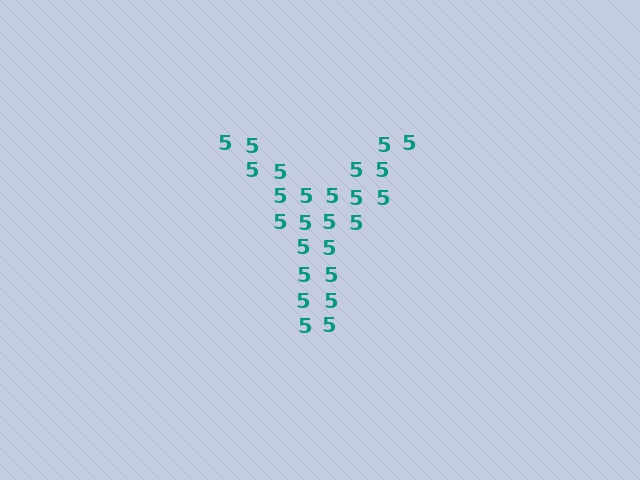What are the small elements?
The small elements are digit 5's.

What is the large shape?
The large shape is the letter Y.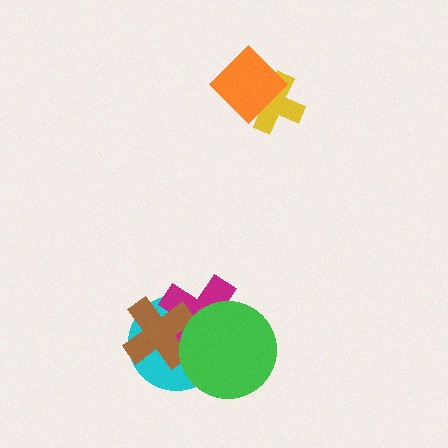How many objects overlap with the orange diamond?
1 object overlaps with the orange diamond.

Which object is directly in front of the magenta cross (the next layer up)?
The brown cross is directly in front of the magenta cross.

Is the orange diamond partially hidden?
No, no other shape covers it.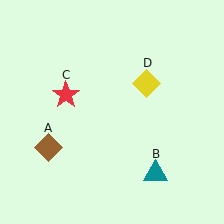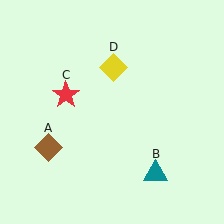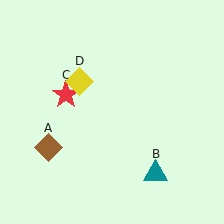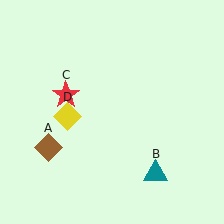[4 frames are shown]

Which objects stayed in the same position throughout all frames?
Brown diamond (object A) and teal triangle (object B) and red star (object C) remained stationary.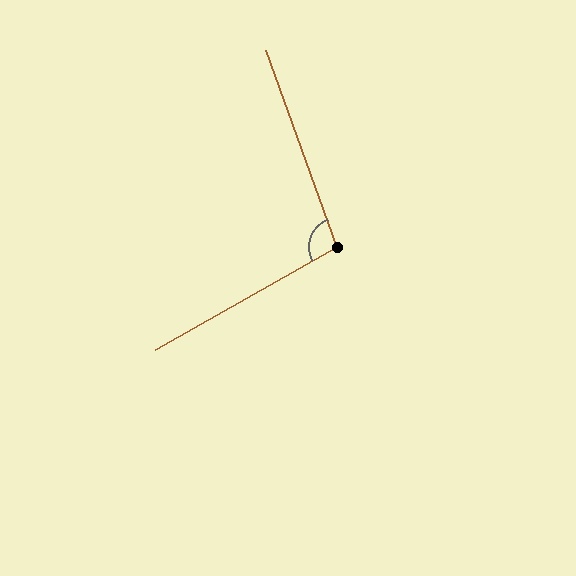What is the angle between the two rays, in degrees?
Approximately 100 degrees.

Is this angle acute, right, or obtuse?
It is obtuse.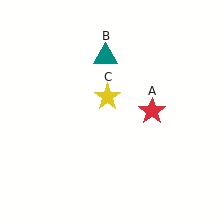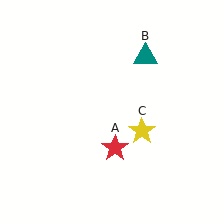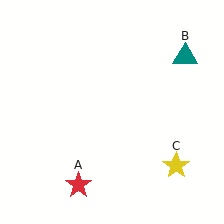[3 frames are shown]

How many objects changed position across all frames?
3 objects changed position: red star (object A), teal triangle (object B), yellow star (object C).